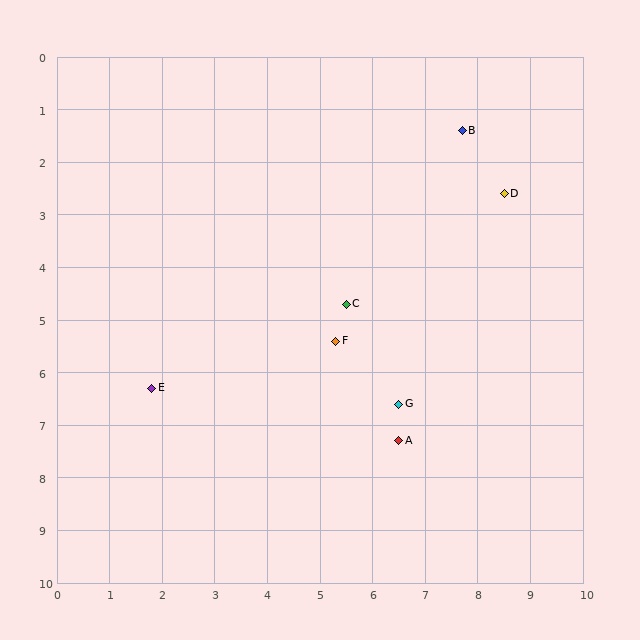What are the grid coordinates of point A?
Point A is at approximately (6.5, 7.3).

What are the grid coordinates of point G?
Point G is at approximately (6.5, 6.6).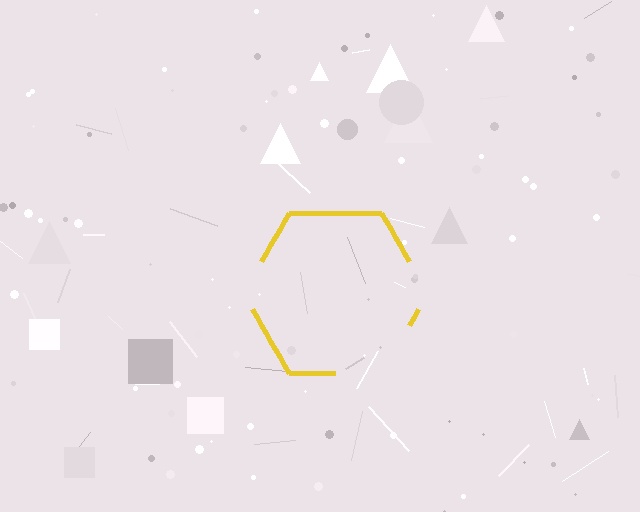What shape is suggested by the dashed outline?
The dashed outline suggests a hexagon.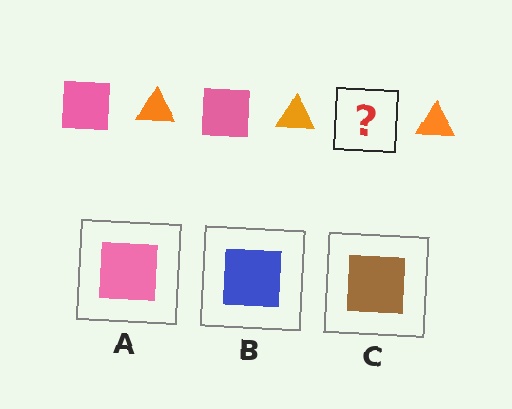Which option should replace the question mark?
Option A.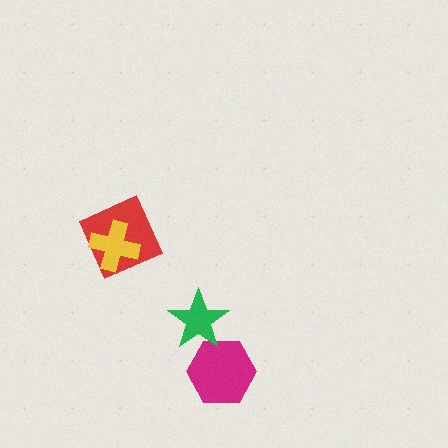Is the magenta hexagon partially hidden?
Yes, it is partially covered by another shape.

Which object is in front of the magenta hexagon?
The green star is in front of the magenta hexagon.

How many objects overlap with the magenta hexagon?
1 object overlaps with the magenta hexagon.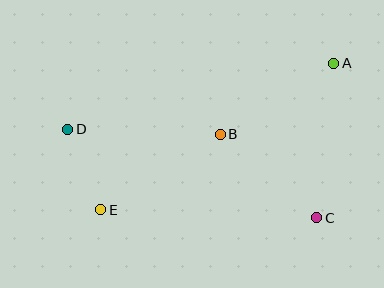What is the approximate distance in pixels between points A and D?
The distance between A and D is approximately 274 pixels.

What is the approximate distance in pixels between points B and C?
The distance between B and C is approximately 128 pixels.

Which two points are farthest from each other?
Points A and E are farthest from each other.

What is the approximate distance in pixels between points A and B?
The distance between A and B is approximately 134 pixels.